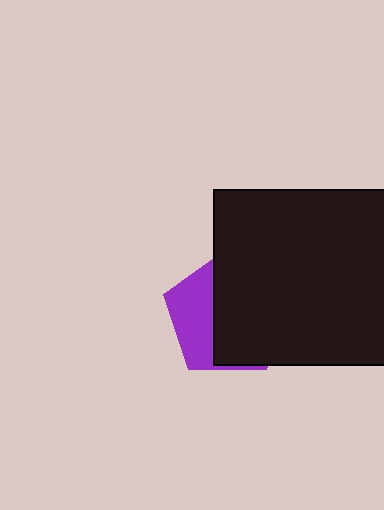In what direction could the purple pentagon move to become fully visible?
The purple pentagon could move left. That would shift it out from behind the black square entirely.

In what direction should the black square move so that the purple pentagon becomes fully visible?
The black square should move right. That is the shortest direction to clear the overlap and leave the purple pentagon fully visible.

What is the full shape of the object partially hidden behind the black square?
The partially hidden object is a purple pentagon.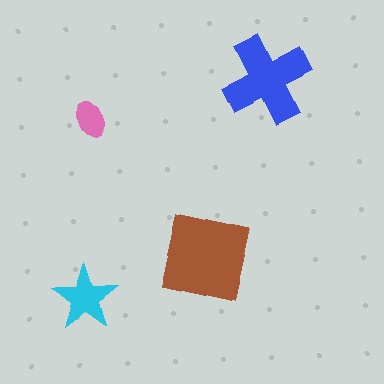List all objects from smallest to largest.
The pink ellipse, the cyan star, the blue cross, the brown square.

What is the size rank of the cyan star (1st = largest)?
3rd.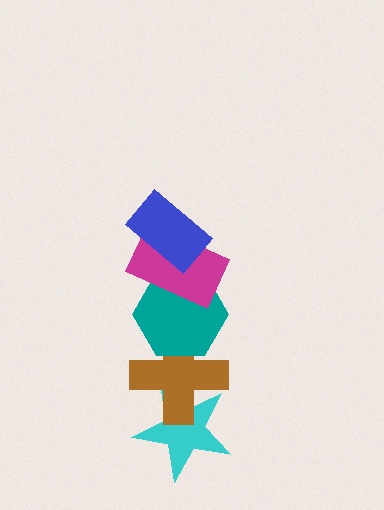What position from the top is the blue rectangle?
The blue rectangle is 1st from the top.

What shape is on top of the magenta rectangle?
The blue rectangle is on top of the magenta rectangle.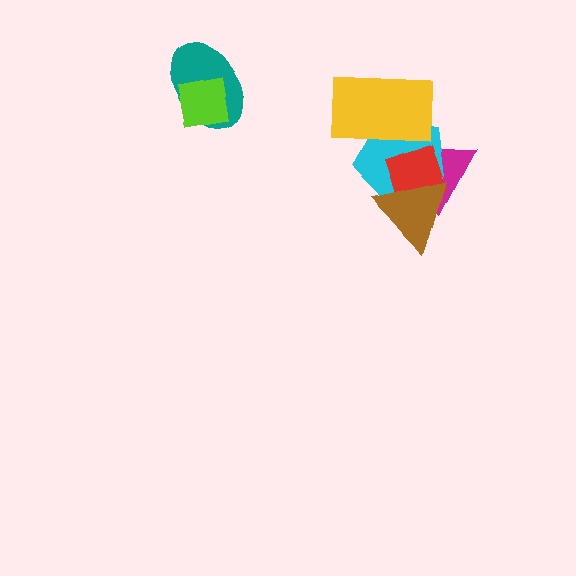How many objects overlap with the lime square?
1 object overlaps with the lime square.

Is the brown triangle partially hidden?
No, no other shape covers it.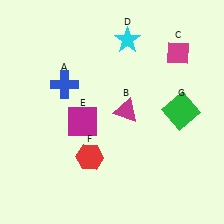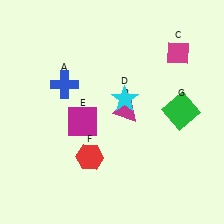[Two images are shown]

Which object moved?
The cyan star (D) moved down.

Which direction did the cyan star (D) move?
The cyan star (D) moved down.